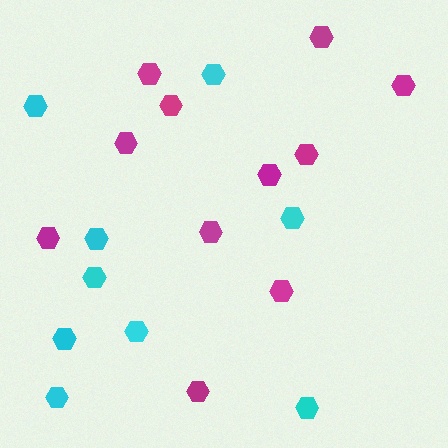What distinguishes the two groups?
There are 2 groups: one group of magenta hexagons (11) and one group of cyan hexagons (9).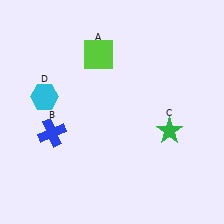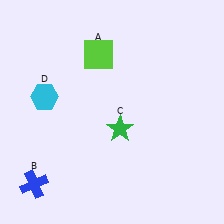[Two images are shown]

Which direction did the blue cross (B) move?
The blue cross (B) moved down.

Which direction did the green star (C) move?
The green star (C) moved left.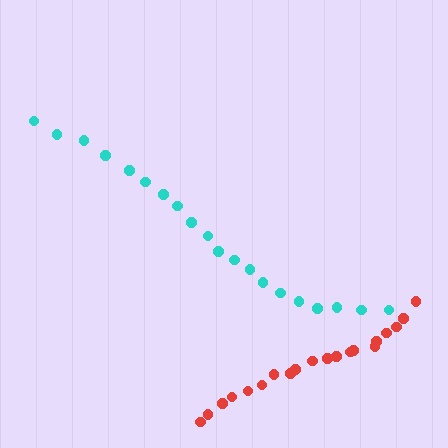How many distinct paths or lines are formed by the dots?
There are 2 distinct paths.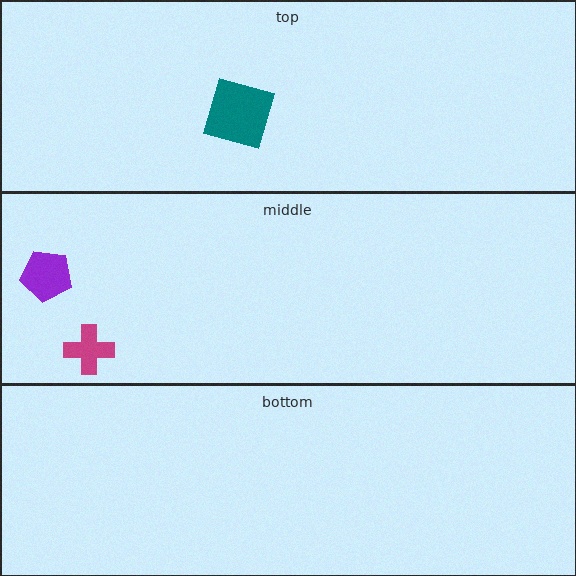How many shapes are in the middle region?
2.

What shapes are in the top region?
The teal square.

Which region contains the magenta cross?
The middle region.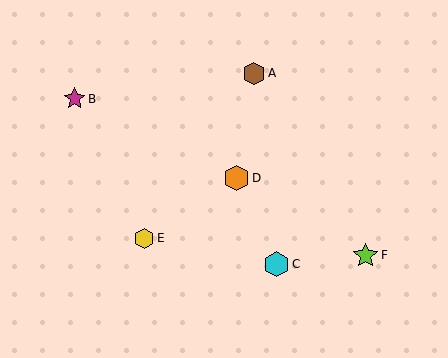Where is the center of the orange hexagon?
The center of the orange hexagon is at (236, 178).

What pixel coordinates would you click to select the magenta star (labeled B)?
Click at (75, 99) to select the magenta star B.